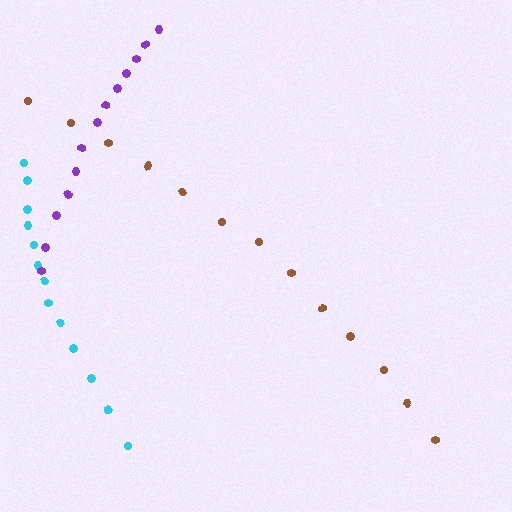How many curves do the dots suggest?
There are 3 distinct paths.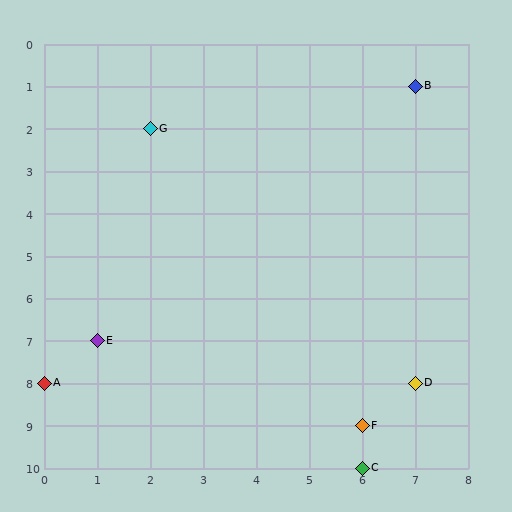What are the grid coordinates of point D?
Point D is at grid coordinates (7, 8).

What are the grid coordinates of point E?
Point E is at grid coordinates (1, 7).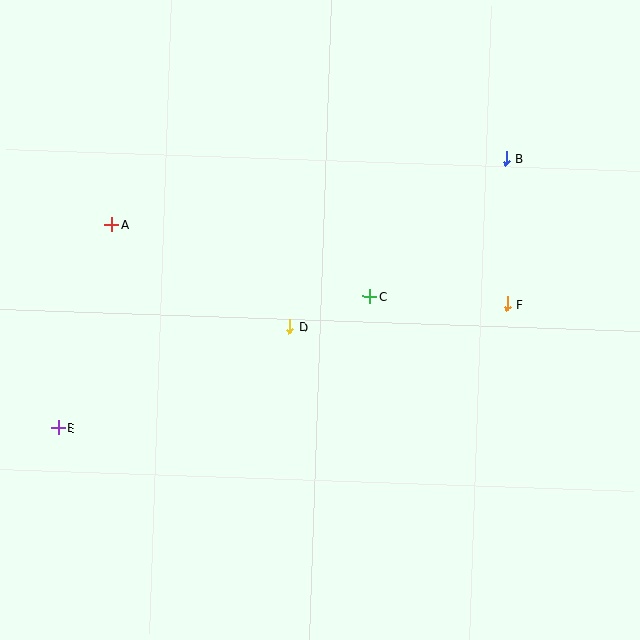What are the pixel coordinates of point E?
Point E is at (58, 428).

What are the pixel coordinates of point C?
Point C is at (370, 296).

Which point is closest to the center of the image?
Point D at (289, 327) is closest to the center.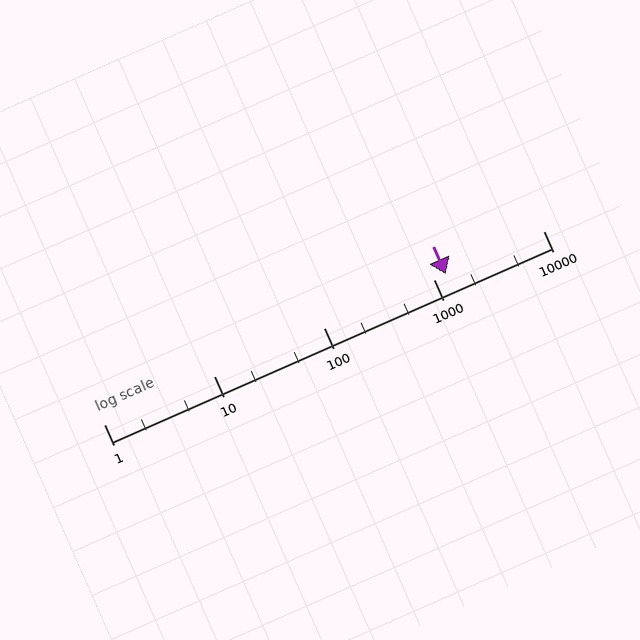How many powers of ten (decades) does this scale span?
The scale spans 4 decades, from 1 to 10000.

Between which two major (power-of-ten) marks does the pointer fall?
The pointer is between 1000 and 10000.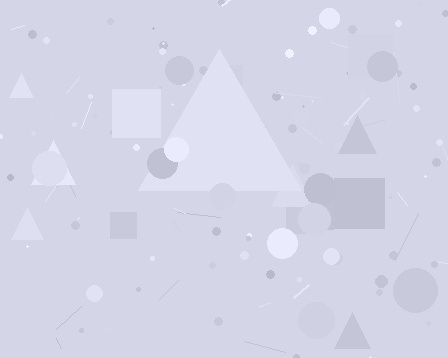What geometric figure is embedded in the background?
A triangle is embedded in the background.